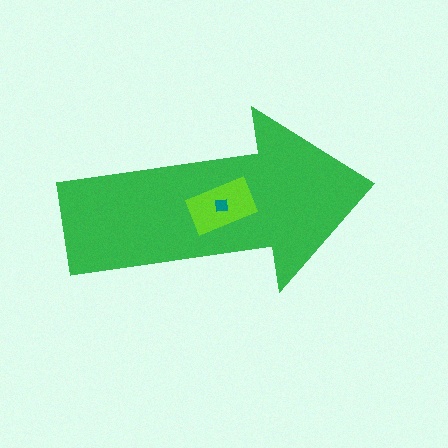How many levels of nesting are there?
3.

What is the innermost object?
The teal square.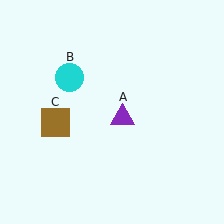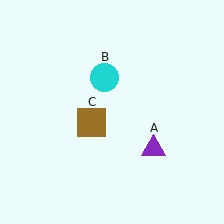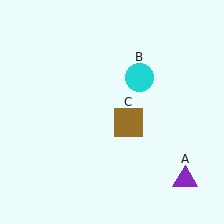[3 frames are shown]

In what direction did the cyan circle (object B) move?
The cyan circle (object B) moved right.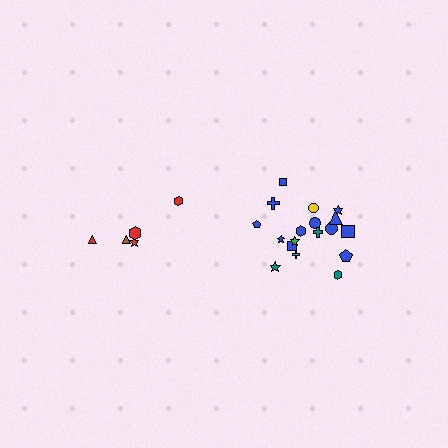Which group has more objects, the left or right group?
The right group.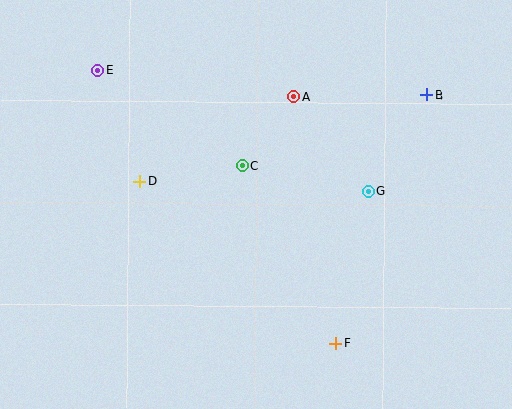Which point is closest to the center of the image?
Point C at (243, 166) is closest to the center.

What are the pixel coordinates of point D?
Point D is at (140, 181).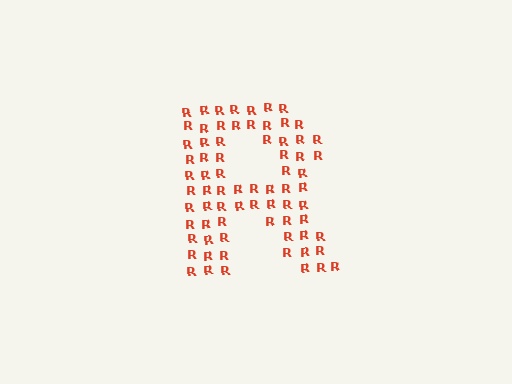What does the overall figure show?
The overall figure shows the letter R.